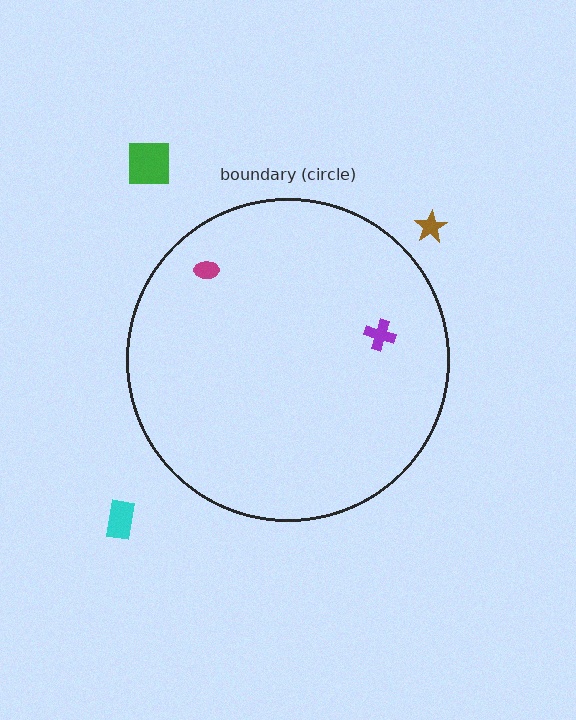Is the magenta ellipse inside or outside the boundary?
Inside.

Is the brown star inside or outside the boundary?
Outside.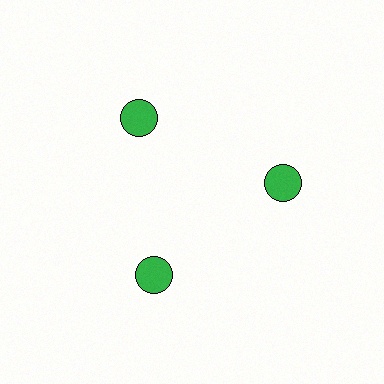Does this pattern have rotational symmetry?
Yes, this pattern has 3-fold rotational symmetry. It looks the same after rotating 120 degrees around the center.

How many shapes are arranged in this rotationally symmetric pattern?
There are 3 shapes, arranged in 3 groups of 1.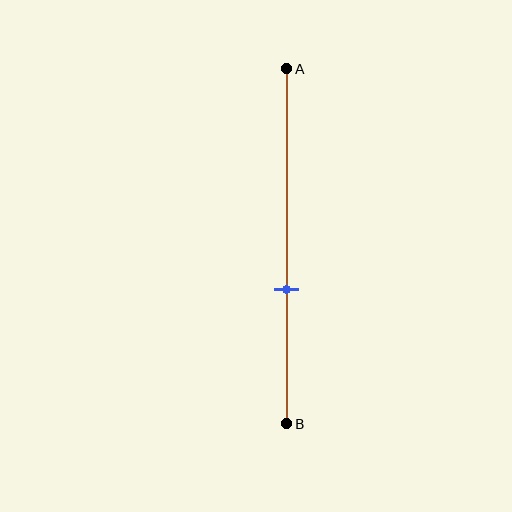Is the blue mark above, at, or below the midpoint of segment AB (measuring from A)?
The blue mark is below the midpoint of segment AB.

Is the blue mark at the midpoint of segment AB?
No, the mark is at about 60% from A, not at the 50% midpoint.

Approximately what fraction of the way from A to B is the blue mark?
The blue mark is approximately 60% of the way from A to B.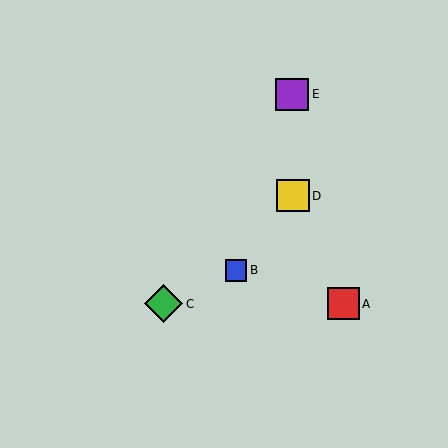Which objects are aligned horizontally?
Objects A, C are aligned horizontally.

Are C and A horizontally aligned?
Yes, both are at y≈304.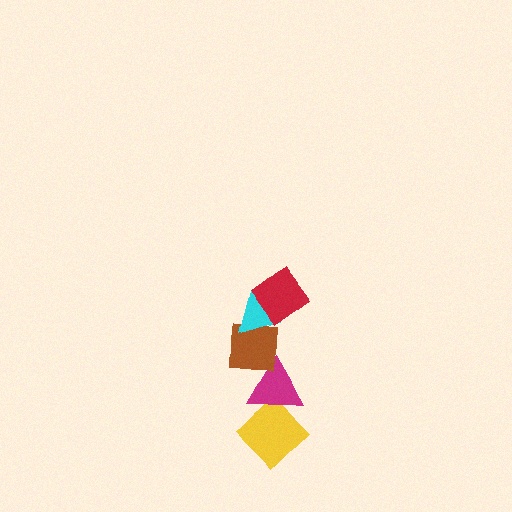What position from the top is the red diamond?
The red diamond is 1st from the top.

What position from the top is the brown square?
The brown square is 3rd from the top.